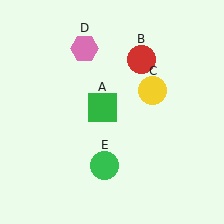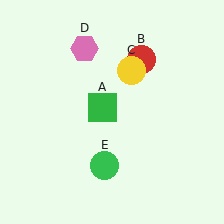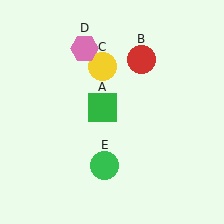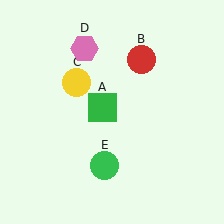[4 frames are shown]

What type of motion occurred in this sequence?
The yellow circle (object C) rotated counterclockwise around the center of the scene.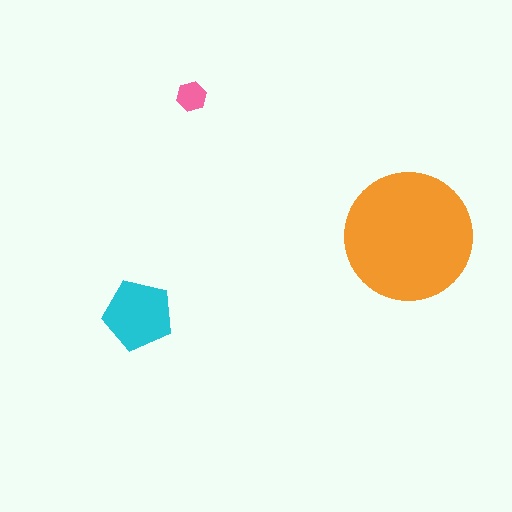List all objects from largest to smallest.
The orange circle, the cyan pentagon, the pink hexagon.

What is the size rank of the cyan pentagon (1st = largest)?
2nd.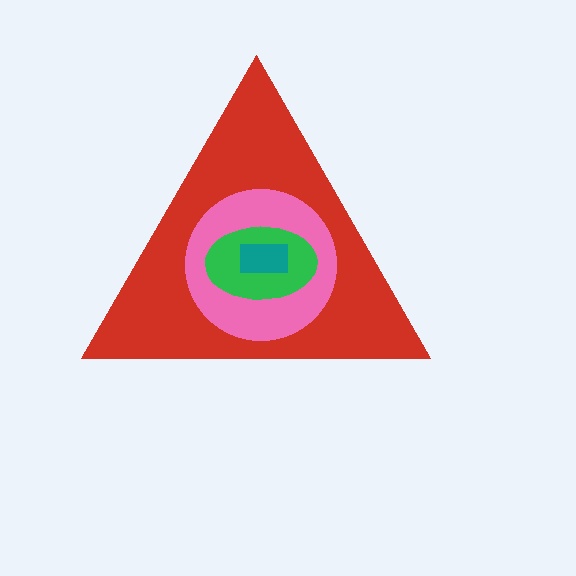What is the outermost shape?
The red triangle.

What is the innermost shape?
The teal rectangle.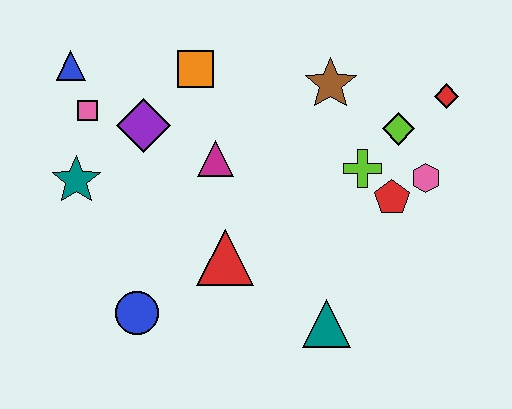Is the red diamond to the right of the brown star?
Yes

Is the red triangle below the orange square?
Yes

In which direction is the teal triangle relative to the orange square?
The teal triangle is below the orange square.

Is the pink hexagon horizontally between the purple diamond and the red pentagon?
No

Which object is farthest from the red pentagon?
The blue triangle is farthest from the red pentagon.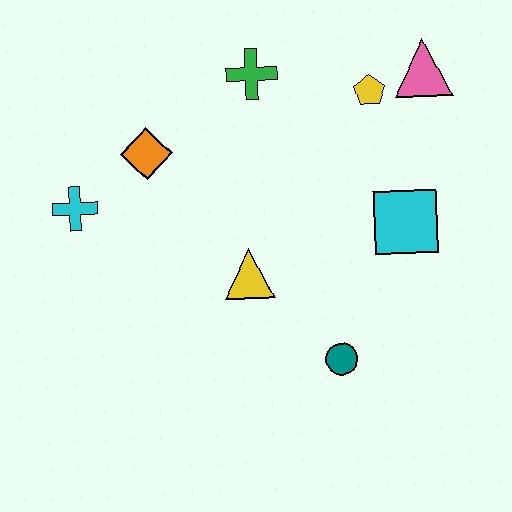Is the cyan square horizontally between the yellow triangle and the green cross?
No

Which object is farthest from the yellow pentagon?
The cyan cross is farthest from the yellow pentagon.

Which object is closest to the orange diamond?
The cyan cross is closest to the orange diamond.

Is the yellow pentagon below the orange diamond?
No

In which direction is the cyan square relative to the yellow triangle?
The cyan square is to the right of the yellow triangle.